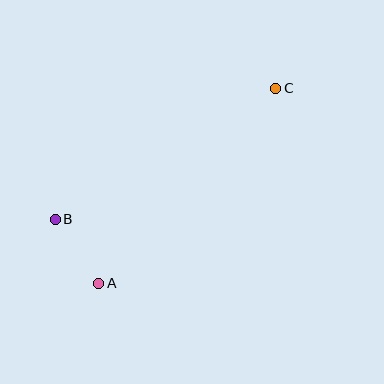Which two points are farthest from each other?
Points A and C are farthest from each other.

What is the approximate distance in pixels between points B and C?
The distance between B and C is approximately 257 pixels.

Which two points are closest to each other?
Points A and B are closest to each other.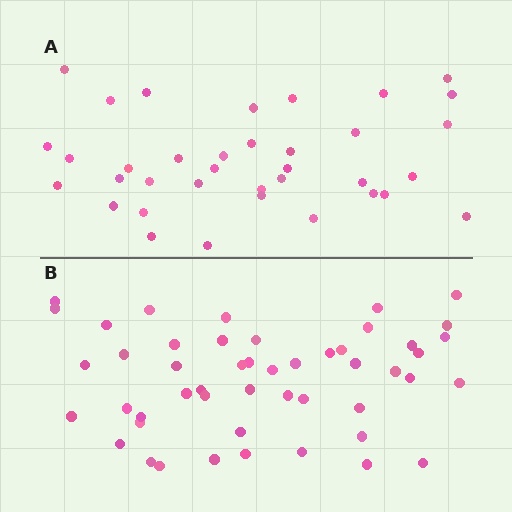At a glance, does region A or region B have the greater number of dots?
Region B (the bottom region) has more dots.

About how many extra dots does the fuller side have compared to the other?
Region B has approximately 15 more dots than region A.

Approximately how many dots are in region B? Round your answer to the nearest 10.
About 50 dots. (The exact count is 49, which rounds to 50.)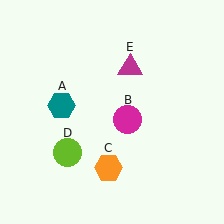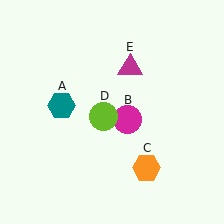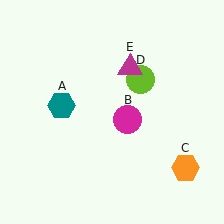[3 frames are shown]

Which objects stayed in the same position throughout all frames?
Teal hexagon (object A) and magenta circle (object B) and magenta triangle (object E) remained stationary.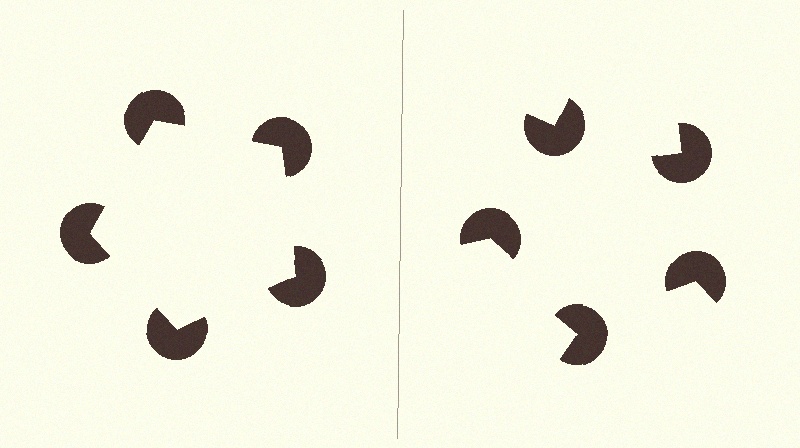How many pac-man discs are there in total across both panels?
10 — 5 on each side.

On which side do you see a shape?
An illusory pentagon appears on the left side. On the right side the wedge cuts are rotated, so no coherent shape forms.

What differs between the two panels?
The pac-man discs are positioned identically on both sides; only the wedge orientations differ. On the left they align to a pentagon; on the right they are misaligned.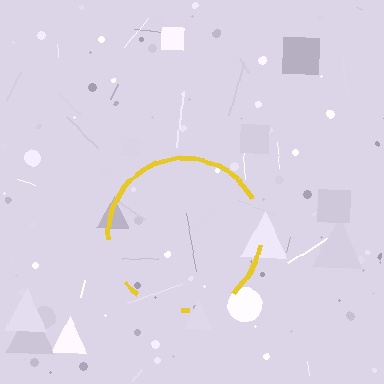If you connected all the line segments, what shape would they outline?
They would outline a circle.